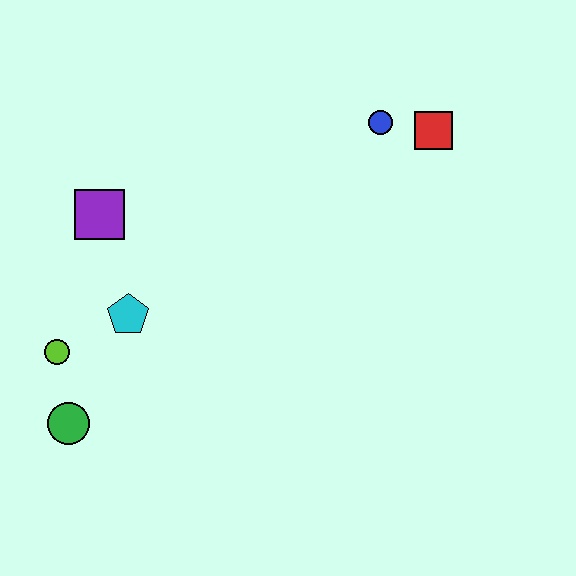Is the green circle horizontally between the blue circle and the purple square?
No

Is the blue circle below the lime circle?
No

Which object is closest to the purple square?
The cyan pentagon is closest to the purple square.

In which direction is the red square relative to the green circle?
The red square is to the right of the green circle.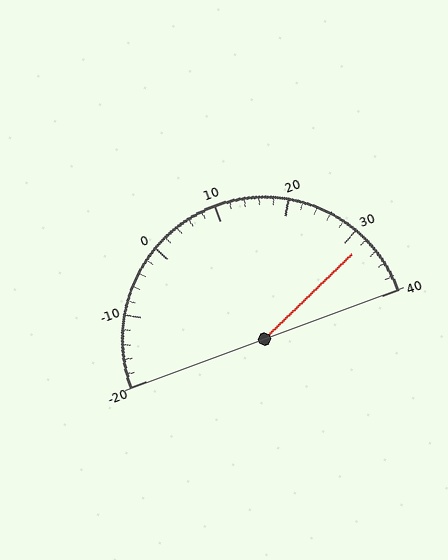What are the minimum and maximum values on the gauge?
The gauge ranges from -20 to 40.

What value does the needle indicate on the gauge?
The needle indicates approximately 32.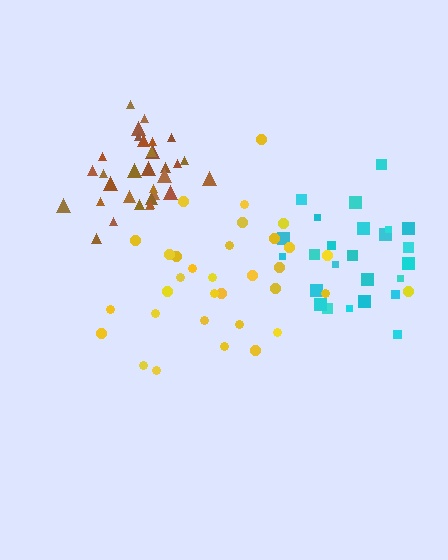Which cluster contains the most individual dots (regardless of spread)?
Yellow (33).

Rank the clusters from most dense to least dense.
brown, cyan, yellow.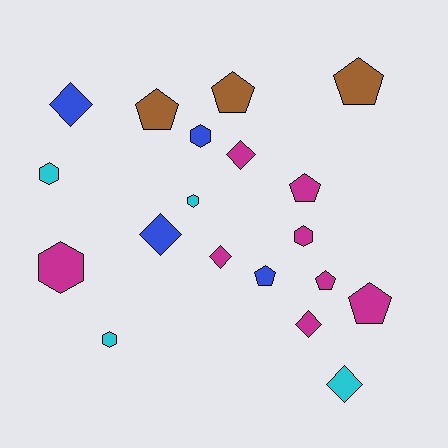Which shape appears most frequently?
Pentagon, with 7 objects.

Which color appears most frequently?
Magenta, with 8 objects.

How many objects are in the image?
There are 19 objects.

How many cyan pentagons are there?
There are no cyan pentagons.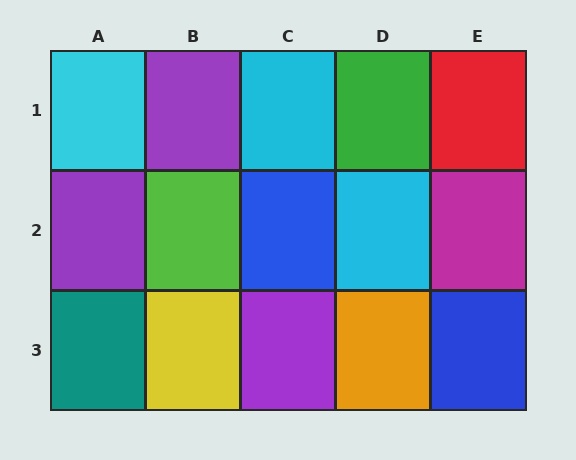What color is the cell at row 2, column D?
Cyan.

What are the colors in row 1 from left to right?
Cyan, purple, cyan, green, red.